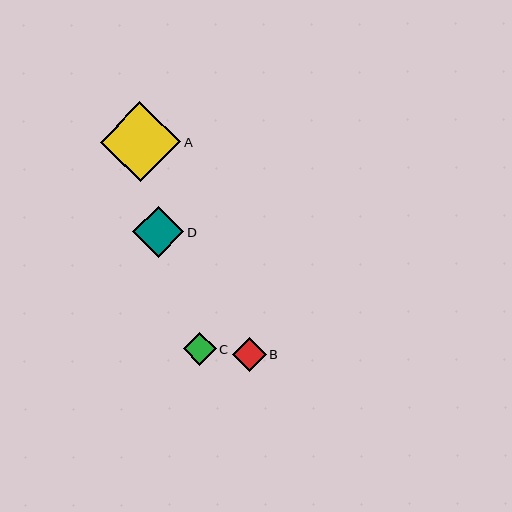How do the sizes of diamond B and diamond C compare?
Diamond B and diamond C are approximately the same size.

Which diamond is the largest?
Diamond A is the largest with a size of approximately 81 pixels.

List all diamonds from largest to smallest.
From largest to smallest: A, D, B, C.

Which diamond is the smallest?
Diamond C is the smallest with a size of approximately 33 pixels.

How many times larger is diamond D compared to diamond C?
Diamond D is approximately 1.6 times the size of diamond C.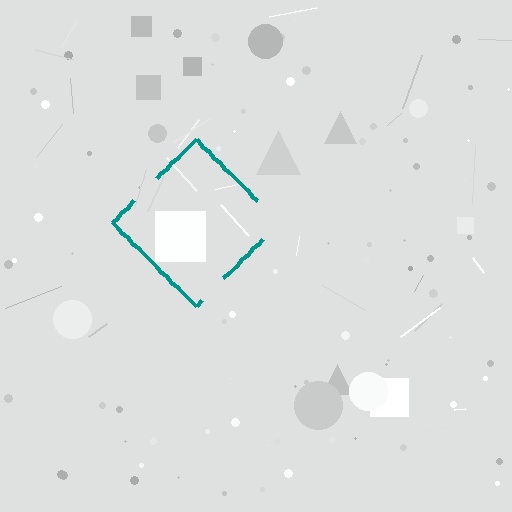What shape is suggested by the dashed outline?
The dashed outline suggests a diamond.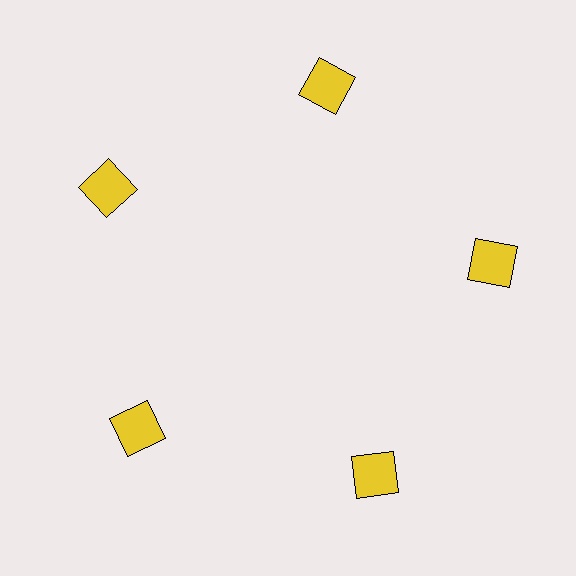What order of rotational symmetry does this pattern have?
This pattern has 5-fold rotational symmetry.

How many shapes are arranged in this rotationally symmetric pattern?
There are 5 shapes, arranged in 5 groups of 1.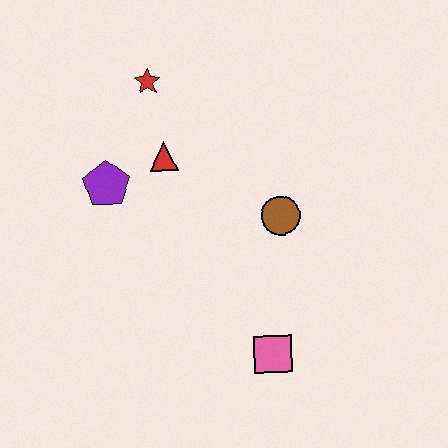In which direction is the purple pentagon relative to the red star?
The purple pentagon is below the red star.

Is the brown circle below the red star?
Yes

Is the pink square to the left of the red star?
No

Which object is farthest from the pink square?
The red star is farthest from the pink square.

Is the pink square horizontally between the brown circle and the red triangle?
Yes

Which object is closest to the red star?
The red triangle is closest to the red star.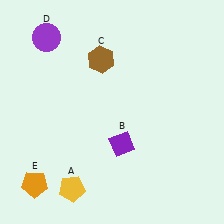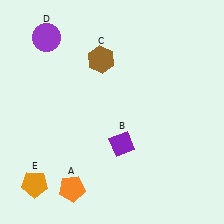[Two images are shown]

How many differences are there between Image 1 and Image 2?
There is 1 difference between the two images.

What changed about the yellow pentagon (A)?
In Image 1, A is yellow. In Image 2, it changed to orange.